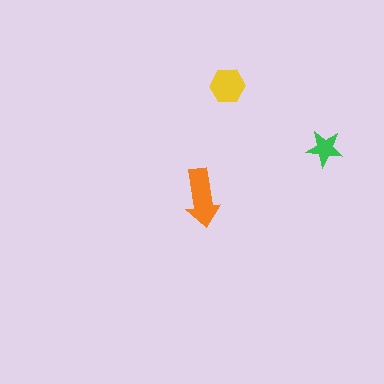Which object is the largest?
The orange arrow.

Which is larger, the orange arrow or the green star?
The orange arrow.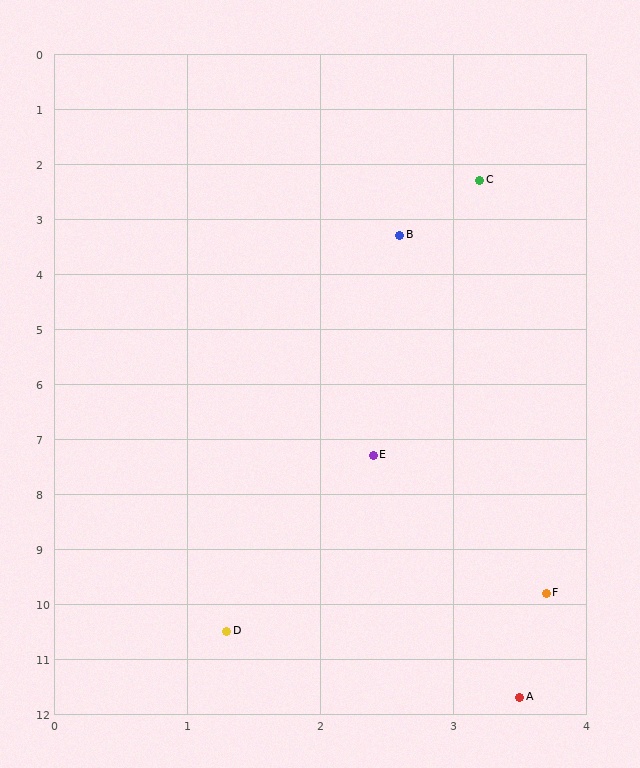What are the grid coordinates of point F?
Point F is at approximately (3.7, 9.8).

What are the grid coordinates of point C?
Point C is at approximately (3.2, 2.3).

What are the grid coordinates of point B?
Point B is at approximately (2.6, 3.3).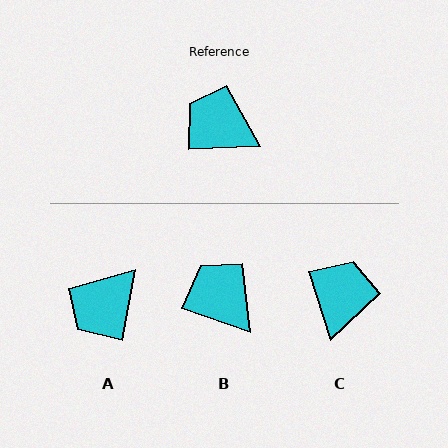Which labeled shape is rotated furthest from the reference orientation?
A, about 78 degrees away.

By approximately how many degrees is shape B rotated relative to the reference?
Approximately 22 degrees clockwise.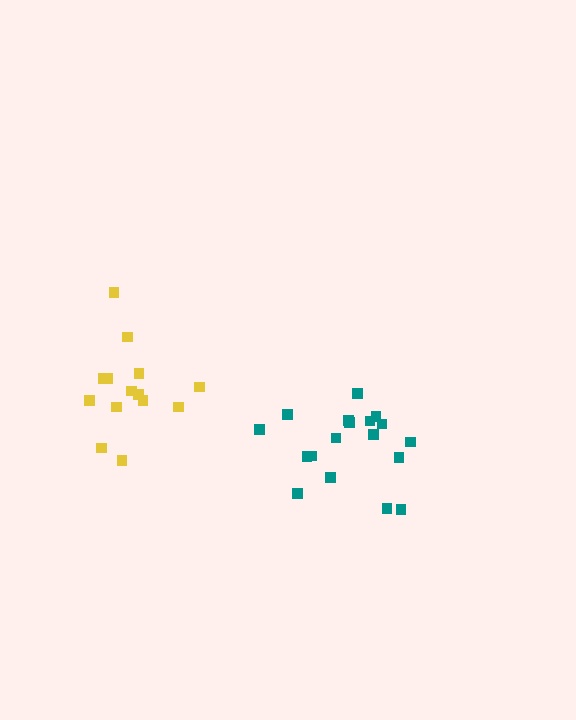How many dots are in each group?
Group 1: 14 dots, Group 2: 18 dots (32 total).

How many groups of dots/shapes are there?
There are 2 groups.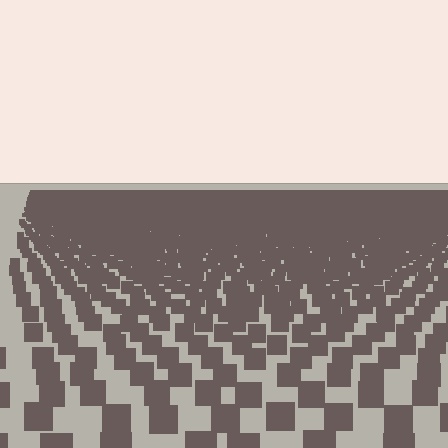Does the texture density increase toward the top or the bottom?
Density increases toward the top.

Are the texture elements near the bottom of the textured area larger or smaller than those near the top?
Larger. Near the bottom, elements are closer to the viewer and appear at a bigger on-screen size.